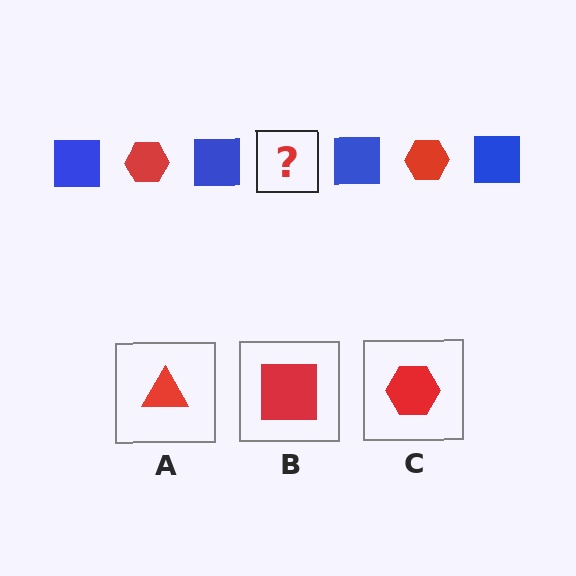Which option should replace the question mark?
Option C.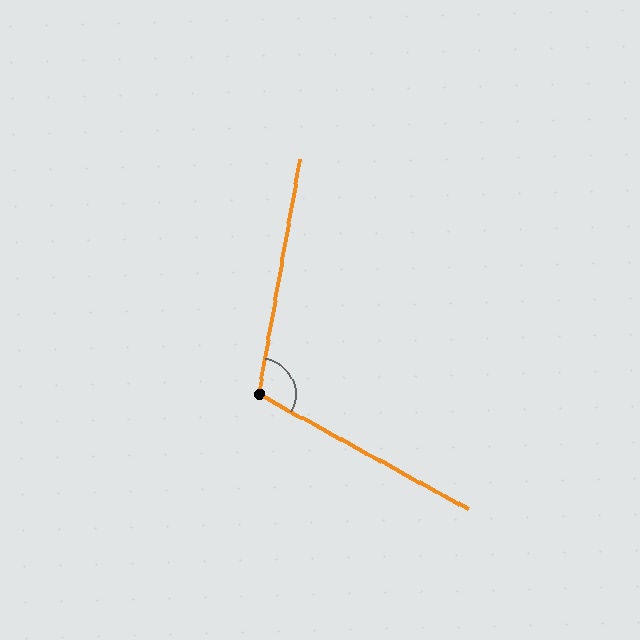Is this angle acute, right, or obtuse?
It is obtuse.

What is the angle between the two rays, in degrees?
Approximately 109 degrees.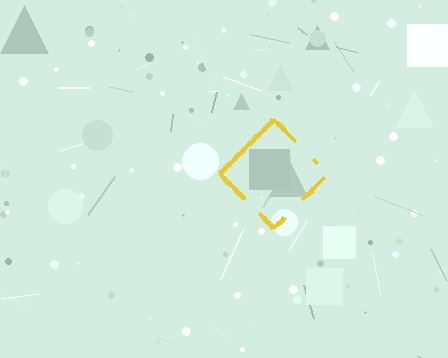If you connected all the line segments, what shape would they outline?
They would outline a diamond.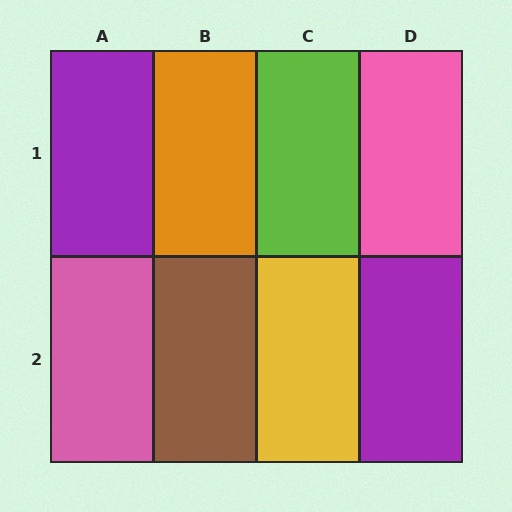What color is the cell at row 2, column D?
Purple.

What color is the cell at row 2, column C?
Yellow.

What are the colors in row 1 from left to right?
Purple, orange, lime, pink.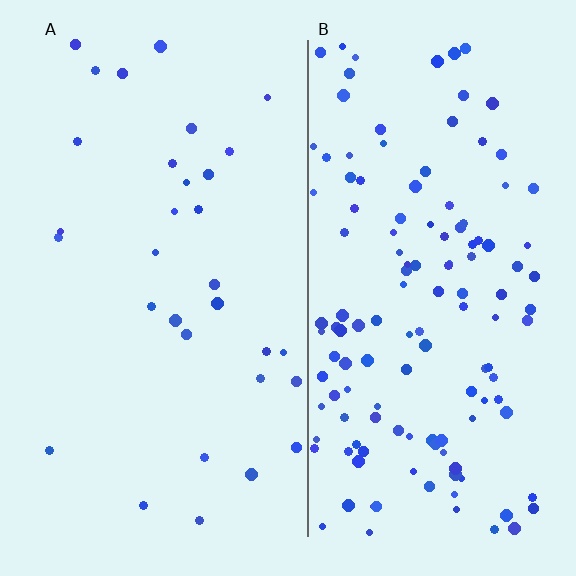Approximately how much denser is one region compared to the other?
Approximately 4.3× — region B over region A.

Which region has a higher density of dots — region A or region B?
B (the right).